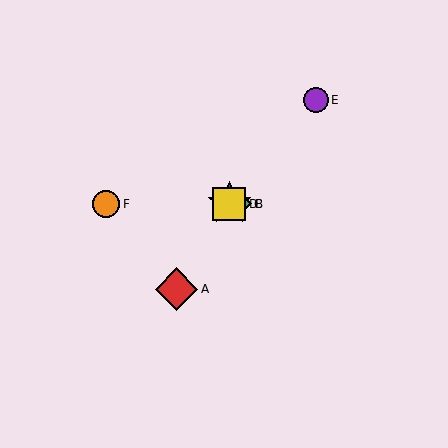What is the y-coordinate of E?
Object E is at y≈100.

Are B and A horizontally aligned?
No, B is at y≈204 and A is at y≈289.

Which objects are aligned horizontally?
Objects B, C, D, F are aligned horizontally.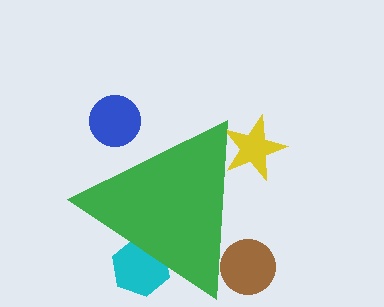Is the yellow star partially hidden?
Yes, the yellow star is partially hidden behind the green triangle.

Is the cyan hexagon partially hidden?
Yes, the cyan hexagon is partially hidden behind the green triangle.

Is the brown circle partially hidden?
Yes, the brown circle is partially hidden behind the green triangle.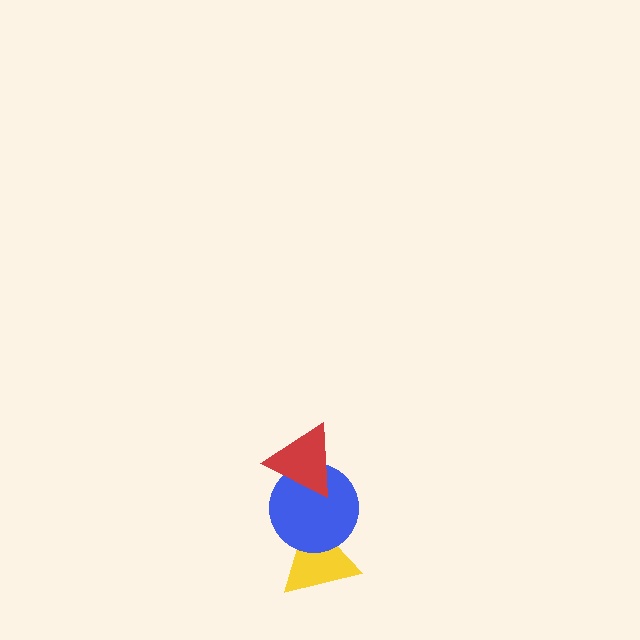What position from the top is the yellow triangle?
The yellow triangle is 3rd from the top.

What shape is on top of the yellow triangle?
The blue circle is on top of the yellow triangle.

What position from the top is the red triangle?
The red triangle is 1st from the top.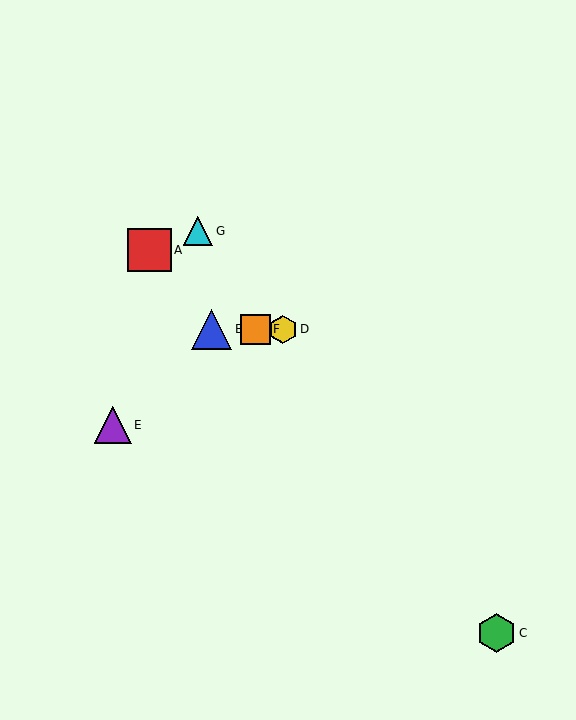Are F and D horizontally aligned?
Yes, both are at y≈330.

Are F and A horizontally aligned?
No, F is at y≈330 and A is at y≈250.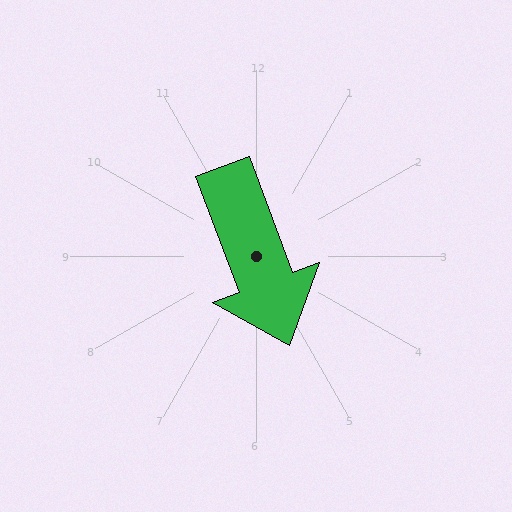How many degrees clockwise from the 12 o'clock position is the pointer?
Approximately 159 degrees.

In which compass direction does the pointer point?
South.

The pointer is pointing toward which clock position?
Roughly 5 o'clock.